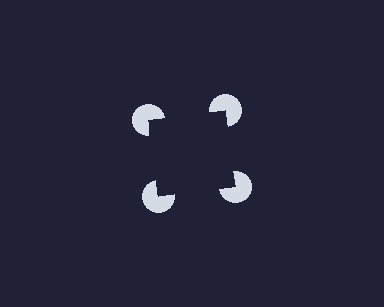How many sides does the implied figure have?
4 sides.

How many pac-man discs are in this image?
There are 4 — one at each vertex of the illusory square.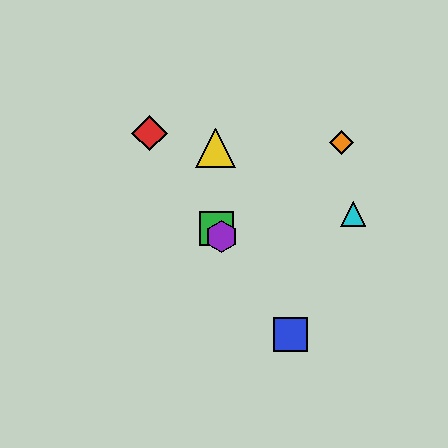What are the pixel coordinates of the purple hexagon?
The purple hexagon is at (222, 236).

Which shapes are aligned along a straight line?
The red diamond, the blue square, the green square, the purple hexagon are aligned along a straight line.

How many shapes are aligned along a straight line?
4 shapes (the red diamond, the blue square, the green square, the purple hexagon) are aligned along a straight line.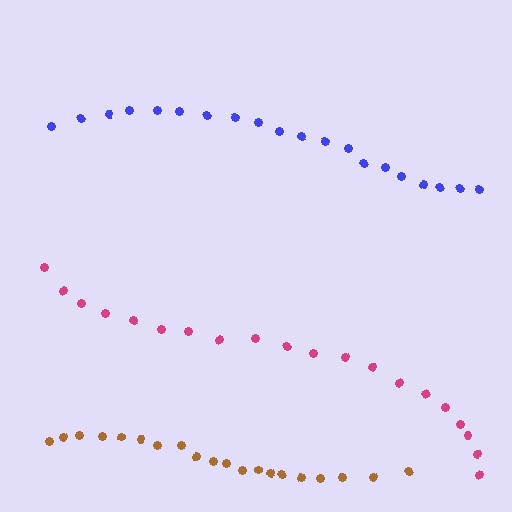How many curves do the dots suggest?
There are 3 distinct paths.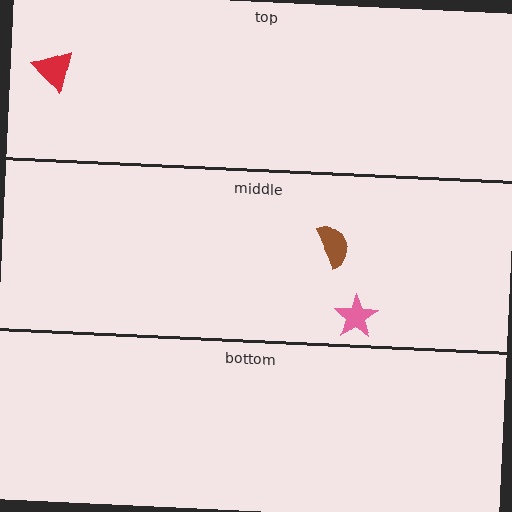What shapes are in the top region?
The red triangle.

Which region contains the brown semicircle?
The middle region.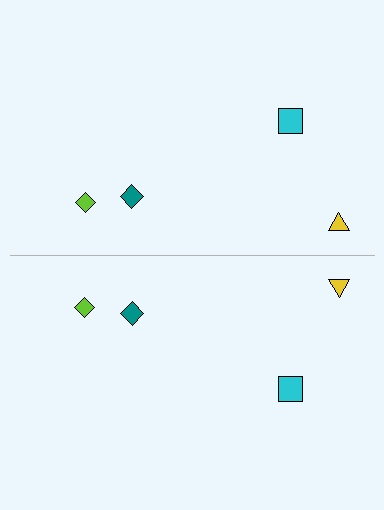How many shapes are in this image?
There are 8 shapes in this image.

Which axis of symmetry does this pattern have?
The pattern has a horizontal axis of symmetry running through the center of the image.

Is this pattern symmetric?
Yes, this pattern has bilateral (reflection) symmetry.